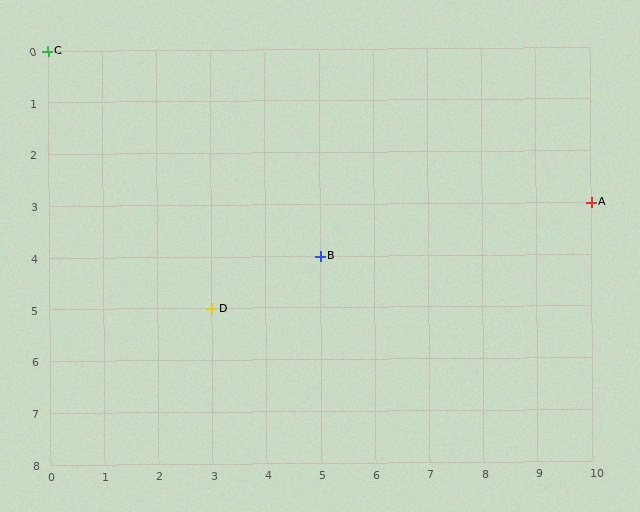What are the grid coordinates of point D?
Point D is at grid coordinates (3, 5).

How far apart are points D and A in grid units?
Points D and A are 7 columns and 2 rows apart (about 7.3 grid units diagonally).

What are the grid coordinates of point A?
Point A is at grid coordinates (10, 3).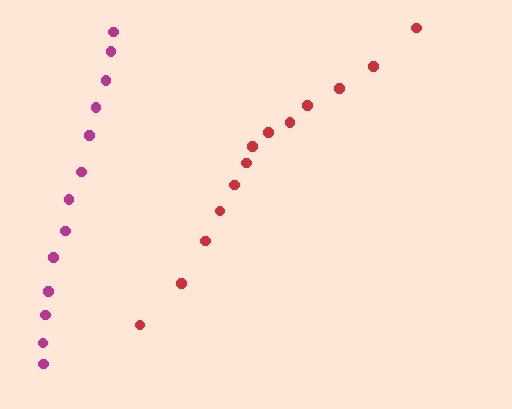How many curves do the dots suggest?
There are 2 distinct paths.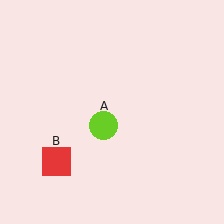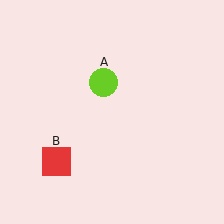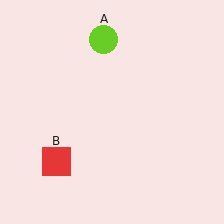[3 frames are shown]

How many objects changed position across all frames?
1 object changed position: lime circle (object A).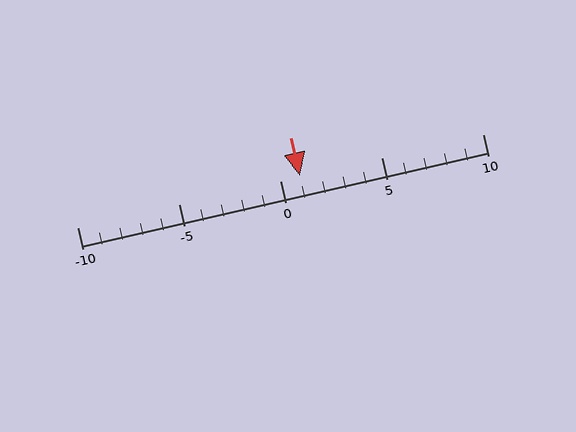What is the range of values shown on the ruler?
The ruler shows values from -10 to 10.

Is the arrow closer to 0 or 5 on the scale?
The arrow is closer to 0.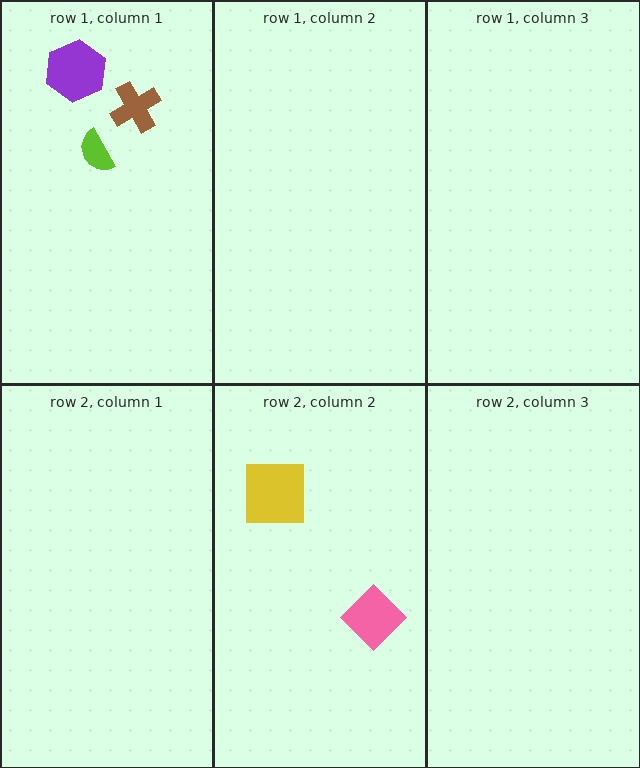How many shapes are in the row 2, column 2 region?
2.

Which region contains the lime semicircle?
The row 1, column 1 region.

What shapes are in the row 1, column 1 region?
The lime semicircle, the brown cross, the purple hexagon.